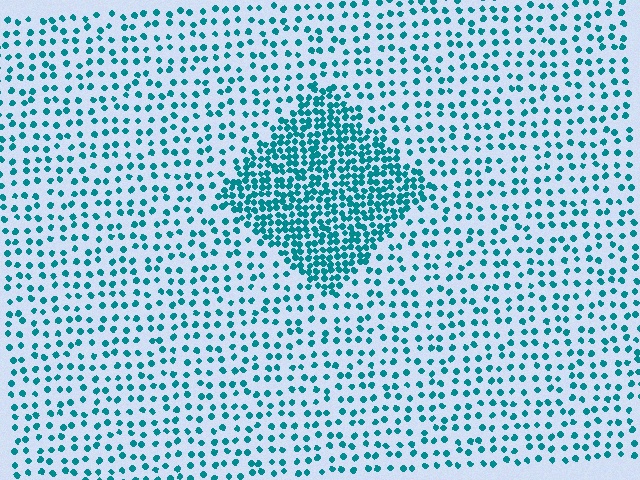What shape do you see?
I see a diamond.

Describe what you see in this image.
The image contains small teal elements arranged at two different densities. A diamond-shaped region is visible where the elements are more densely packed than the surrounding area.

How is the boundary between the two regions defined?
The boundary is defined by a change in element density (approximately 2.6x ratio). All elements are the same color, size, and shape.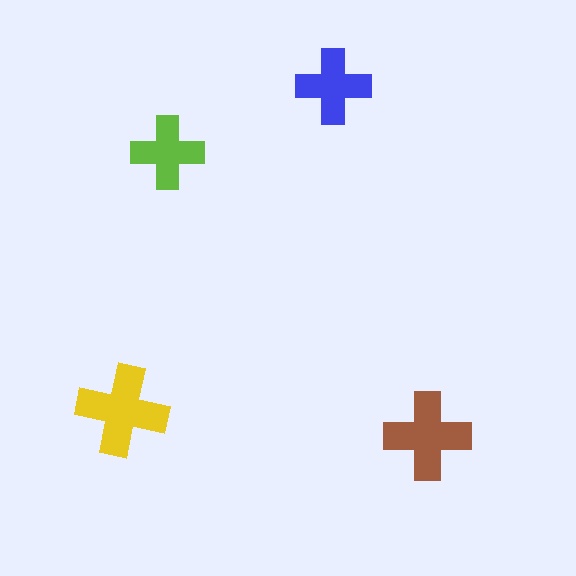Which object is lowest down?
The brown cross is bottommost.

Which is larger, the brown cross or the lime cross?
The brown one.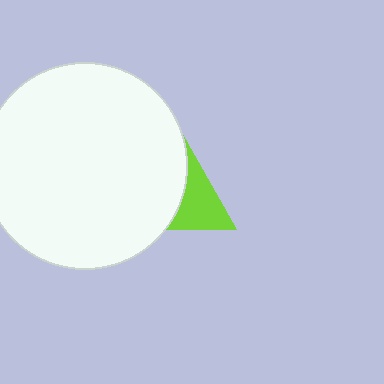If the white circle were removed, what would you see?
You would see the complete lime triangle.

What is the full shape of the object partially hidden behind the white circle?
The partially hidden object is a lime triangle.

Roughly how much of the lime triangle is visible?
A small part of it is visible (roughly 41%).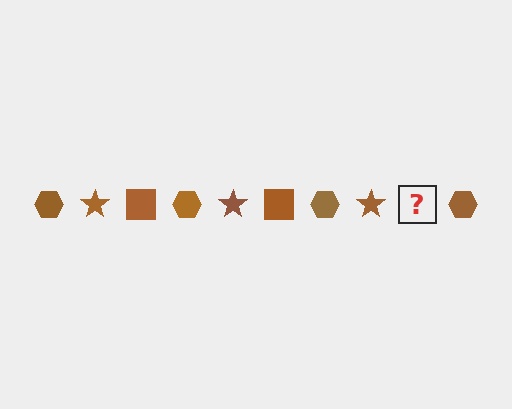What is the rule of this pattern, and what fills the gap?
The rule is that the pattern cycles through hexagon, star, square shapes in brown. The gap should be filled with a brown square.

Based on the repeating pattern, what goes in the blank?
The blank should be a brown square.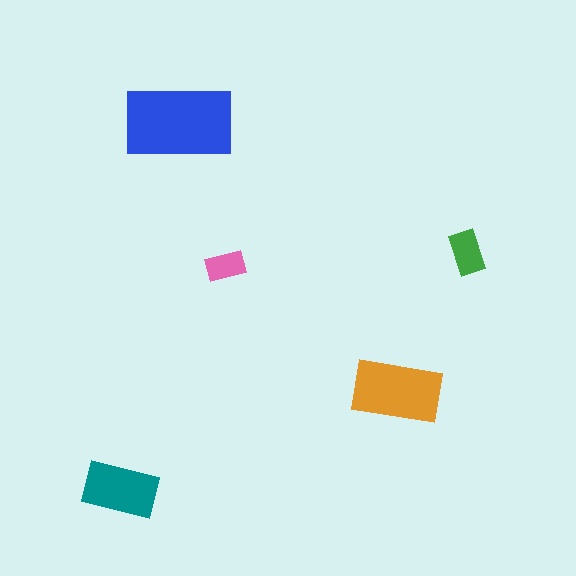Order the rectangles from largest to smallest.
the blue one, the orange one, the teal one, the green one, the pink one.